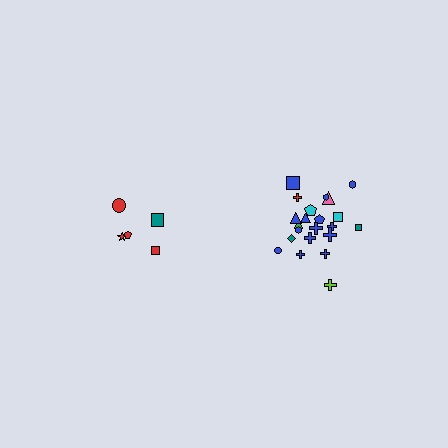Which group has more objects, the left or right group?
The right group.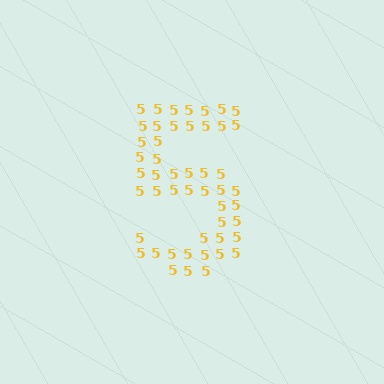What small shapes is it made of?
It is made of small digit 5's.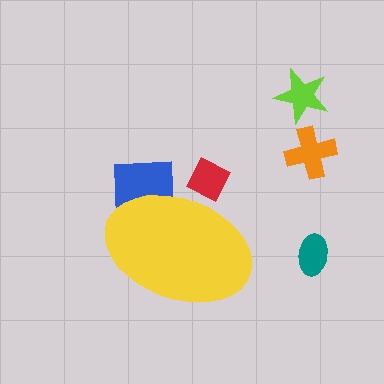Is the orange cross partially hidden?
No, the orange cross is fully visible.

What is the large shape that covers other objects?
A yellow ellipse.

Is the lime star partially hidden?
No, the lime star is fully visible.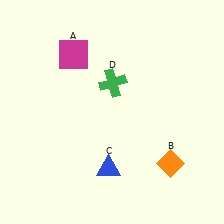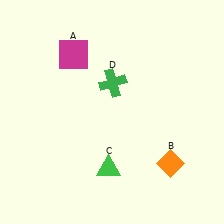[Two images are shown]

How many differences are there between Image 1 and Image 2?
There is 1 difference between the two images.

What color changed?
The triangle (C) changed from blue in Image 1 to green in Image 2.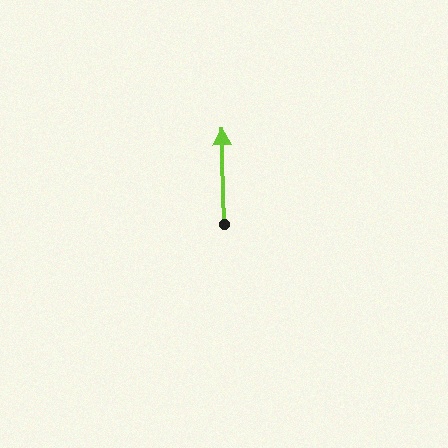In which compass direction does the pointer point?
North.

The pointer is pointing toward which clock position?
Roughly 12 o'clock.